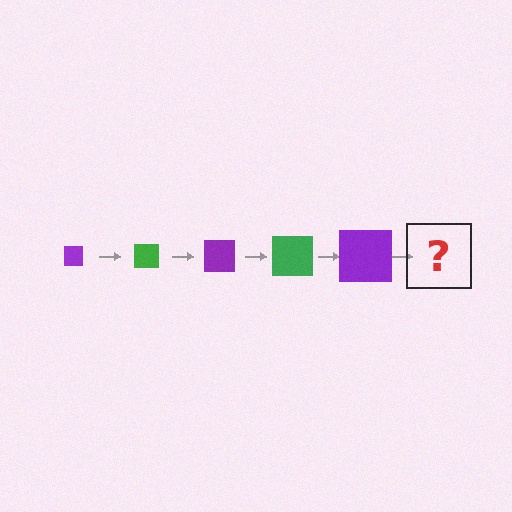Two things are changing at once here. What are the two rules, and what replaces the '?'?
The two rules are that the square grows larger each step and the color cycles through purple and green. The '?' should be a green square, larger than the previous one.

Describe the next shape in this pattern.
It should be a green square, larger than the previous one.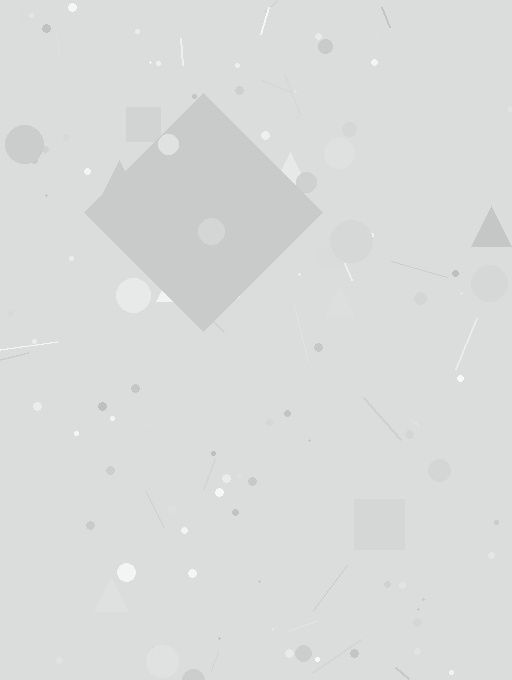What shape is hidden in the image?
A diamond is hidden in the image.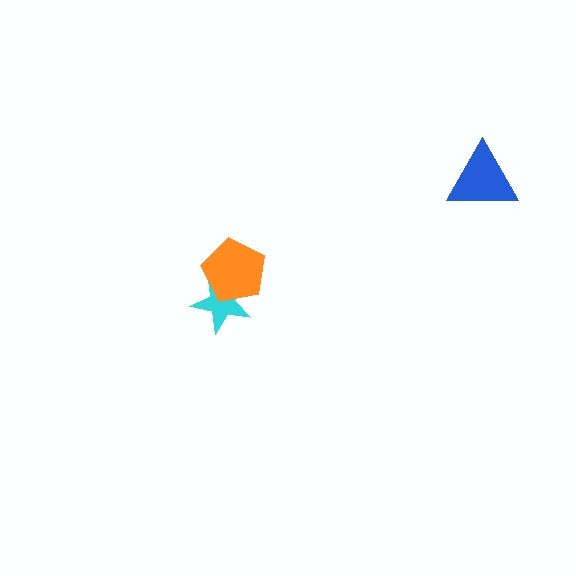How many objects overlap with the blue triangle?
0 objects overlap with the blue triangle.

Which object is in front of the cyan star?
The orange pentagon is in front of the cyan star.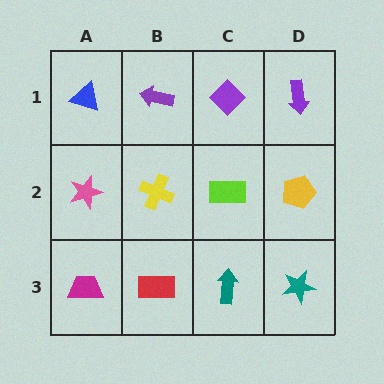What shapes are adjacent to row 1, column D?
A yellow pentagon (row 2, column D), a purple diamond (row 1, column C).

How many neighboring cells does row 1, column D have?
2.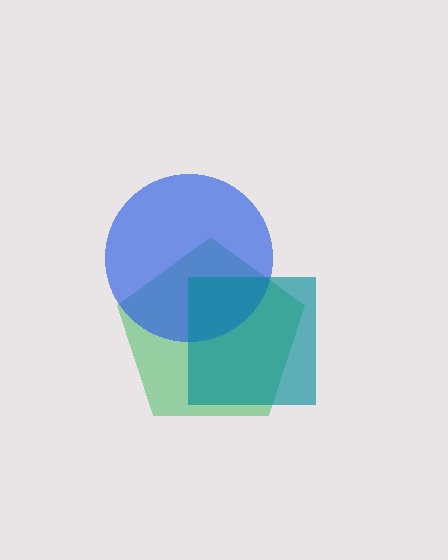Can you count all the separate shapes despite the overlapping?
Yes, there are 3 separate shapes.